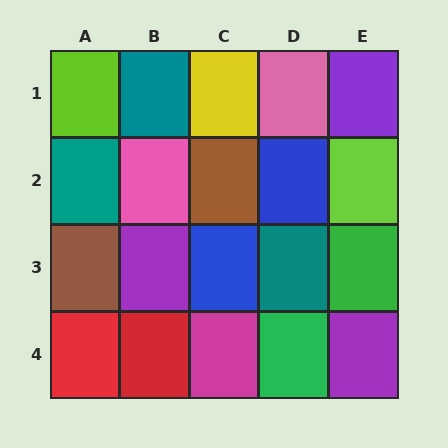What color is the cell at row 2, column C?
Brown.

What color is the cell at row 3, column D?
Teal.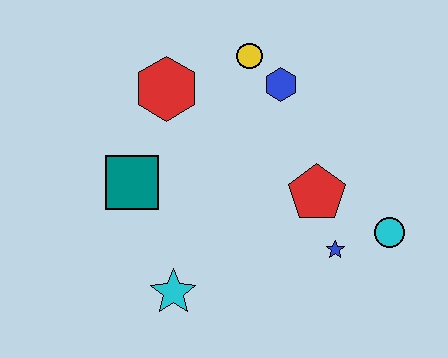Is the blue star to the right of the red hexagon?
Yes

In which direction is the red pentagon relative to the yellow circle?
The red pentagon is below the yellow circle.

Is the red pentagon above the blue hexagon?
No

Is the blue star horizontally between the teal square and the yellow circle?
No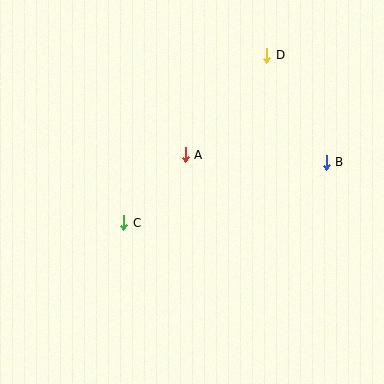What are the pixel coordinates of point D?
Point D is at (266, 55).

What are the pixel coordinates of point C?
Point C is at (124, 223).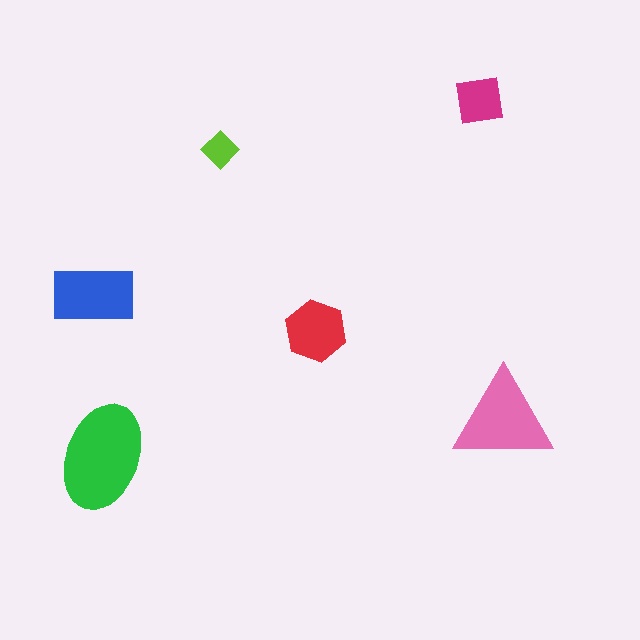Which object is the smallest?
The lime diamond.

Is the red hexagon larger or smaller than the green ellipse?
Smaller.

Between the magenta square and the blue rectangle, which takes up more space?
The blue rectangle.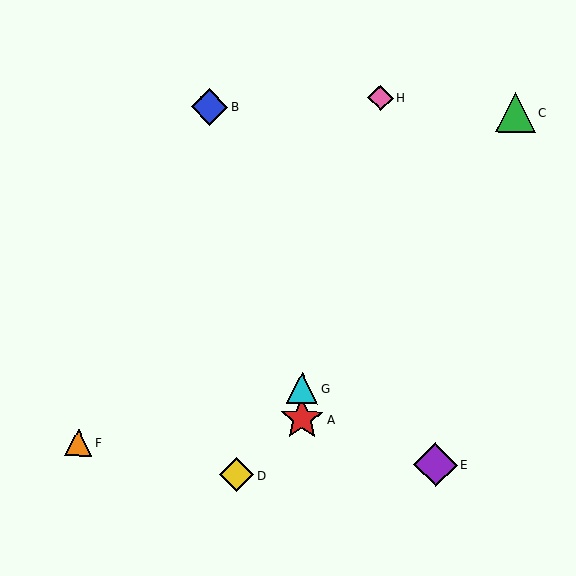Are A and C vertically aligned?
No, A is at x≈302 and C is at x≈516.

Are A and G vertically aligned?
Yes, both are at x≈302.